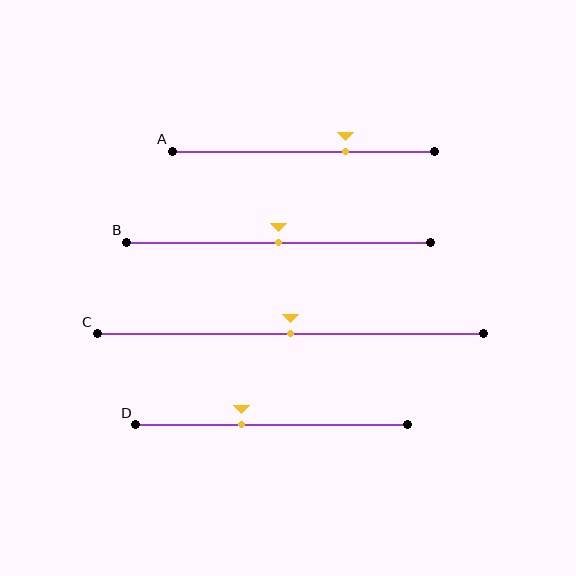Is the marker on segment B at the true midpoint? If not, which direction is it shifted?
Yes, the marker on segment B is at the true midpoint.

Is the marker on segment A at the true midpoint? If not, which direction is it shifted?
No, the marker on segment A is shifted to the right by about 16% of the segment length.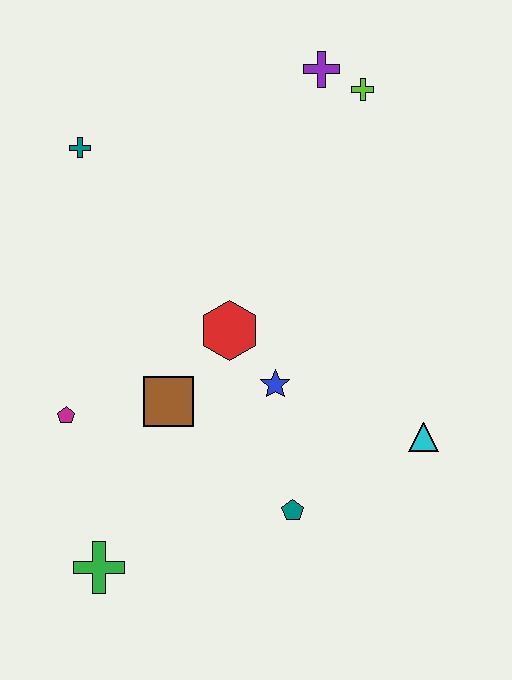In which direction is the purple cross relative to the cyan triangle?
The purple cross is above the cyan triangle.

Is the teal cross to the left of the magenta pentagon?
No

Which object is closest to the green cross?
The magenta pentagon is closest to the green cross.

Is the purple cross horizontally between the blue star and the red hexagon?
No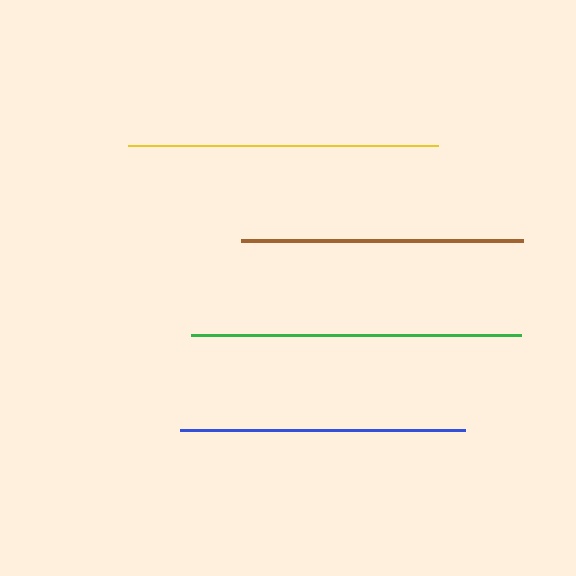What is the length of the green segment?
The green segment is approximately 330 pixels long.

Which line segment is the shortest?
The brown line is the shortest at approximately 282 pixels.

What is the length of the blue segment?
The blue segment is approximately 284 pixels long.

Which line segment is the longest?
The green line is the longest at approximately 330 pixels.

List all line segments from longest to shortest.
From longest to shortest: green, yellow, blue, brown.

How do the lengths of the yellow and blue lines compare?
The yellow and blue lines are approximately the same length.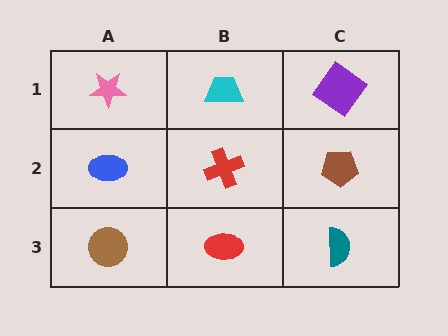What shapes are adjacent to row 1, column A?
A blue ellipse (row 2, column A), a cyan trapezoid (row 1, column B).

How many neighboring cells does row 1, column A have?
2.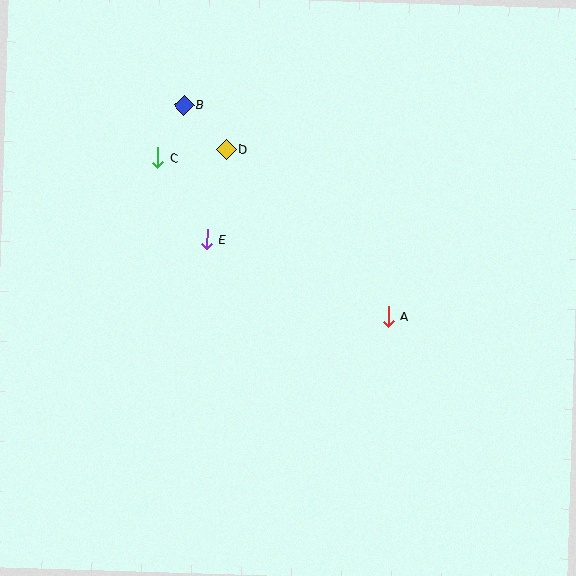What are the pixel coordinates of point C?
Point C is at (158, 158).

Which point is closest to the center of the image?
Point E at (207, 239) is closest to the center.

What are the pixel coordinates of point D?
Point D is at (226, 149).